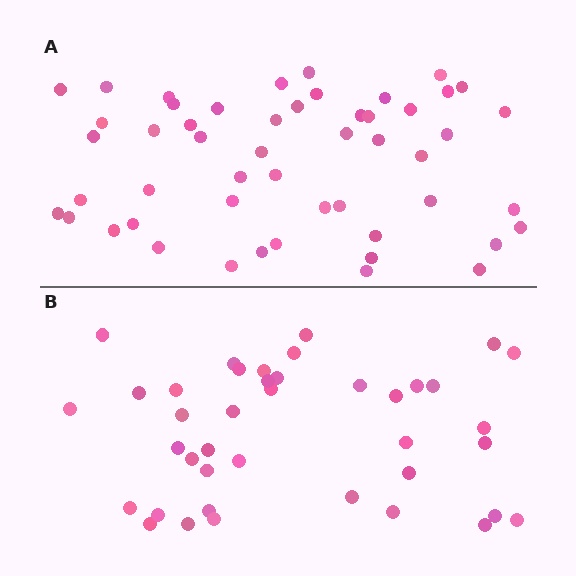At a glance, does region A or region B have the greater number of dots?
Region A (the top region) has more dots.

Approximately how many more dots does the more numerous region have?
Region A has roughly 12 or so more dots than region B.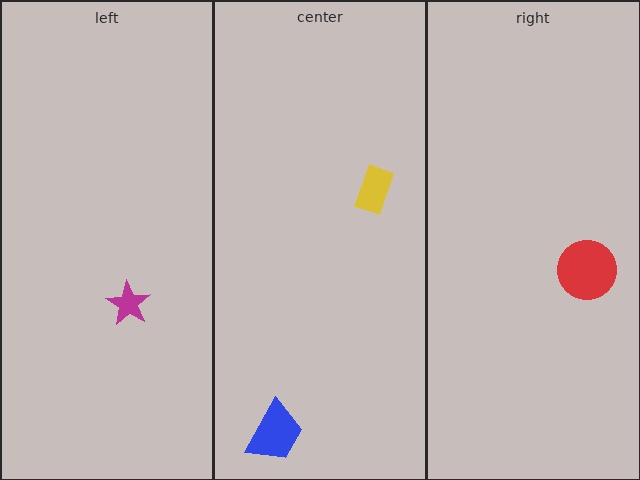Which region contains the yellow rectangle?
The center region.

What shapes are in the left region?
The magenta star.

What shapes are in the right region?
The red circle.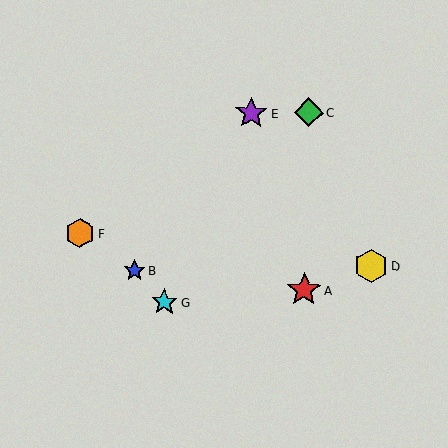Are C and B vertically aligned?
No, C is at x≈309 and B is at x≈134.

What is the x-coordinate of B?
Object B is at x≈134.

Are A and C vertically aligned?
Yes, both are at x≈304.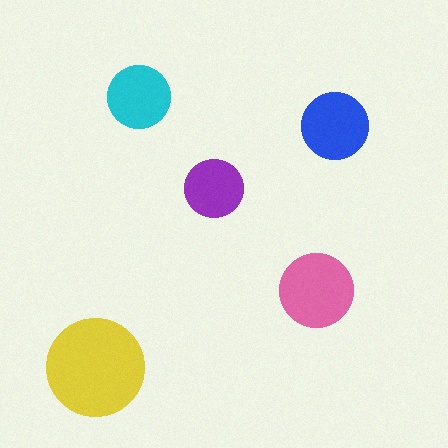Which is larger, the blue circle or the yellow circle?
The yellow one.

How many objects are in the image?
There are 5 objects in the image.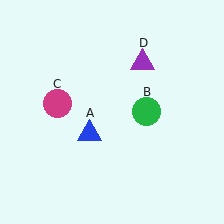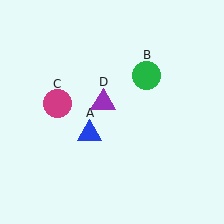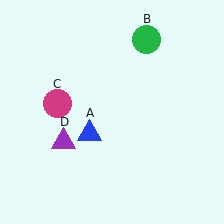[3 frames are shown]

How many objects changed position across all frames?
2 objects changed position: green circle (object B), purple triangle (object D).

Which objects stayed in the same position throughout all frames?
Blue triangle (object A) and magenta circle (object C) remained stationary.